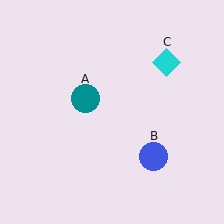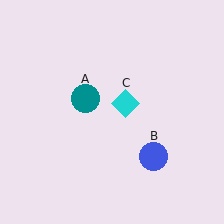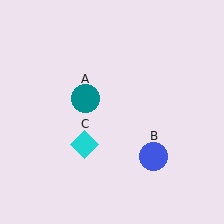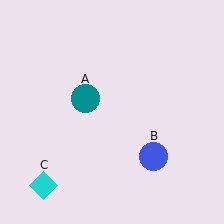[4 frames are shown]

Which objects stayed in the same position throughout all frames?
Teal circle (object A) and blue circle (object B) remained stationary.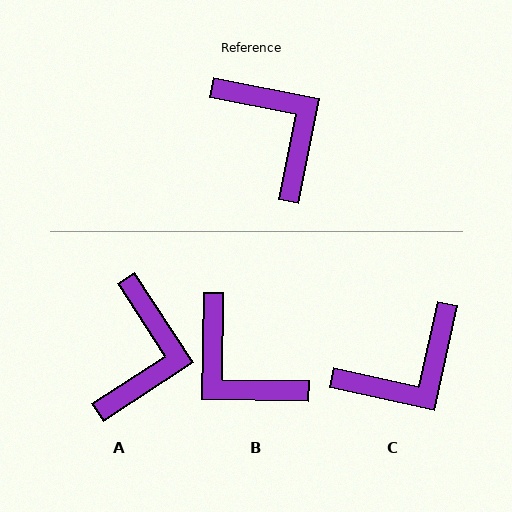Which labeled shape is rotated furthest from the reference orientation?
B, about 170 degrees away.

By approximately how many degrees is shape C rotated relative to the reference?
Approximately 91 degrees clockwise.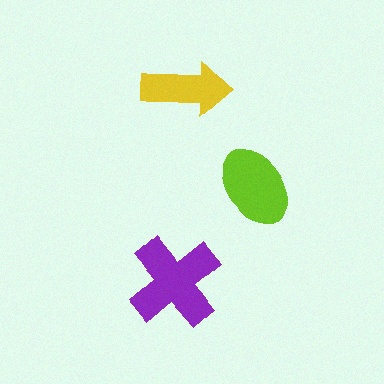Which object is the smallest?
The yellow arrow.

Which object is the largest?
The purple cross.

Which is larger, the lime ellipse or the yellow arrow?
The lime ellipse.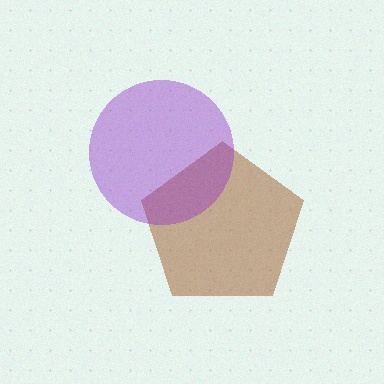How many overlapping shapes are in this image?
There are 2 overlapping shapes in the image.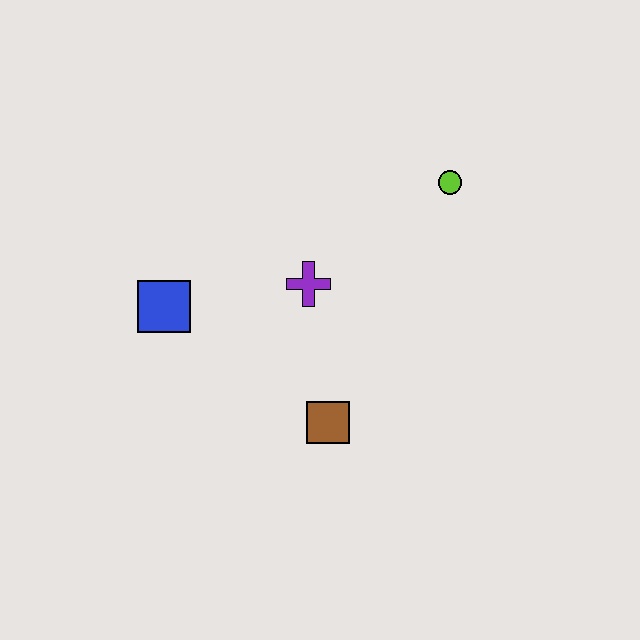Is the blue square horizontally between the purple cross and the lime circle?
No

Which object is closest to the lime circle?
The purple cross is closest to the lime circle.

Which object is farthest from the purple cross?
The lime circle is farthest from the purple cross.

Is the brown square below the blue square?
Yes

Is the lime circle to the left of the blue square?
No